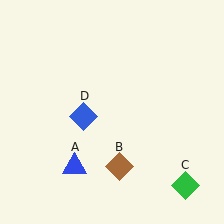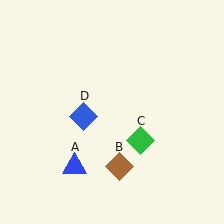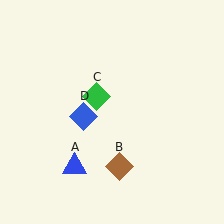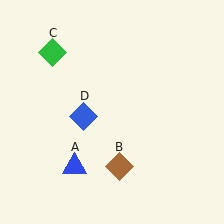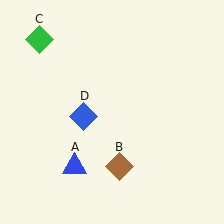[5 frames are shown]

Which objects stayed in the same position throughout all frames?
Blue triangle (object A) and brown diamond (object B) and blue diamond (object D) remained stationary.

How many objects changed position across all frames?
1 object changed position: green diamond (object C).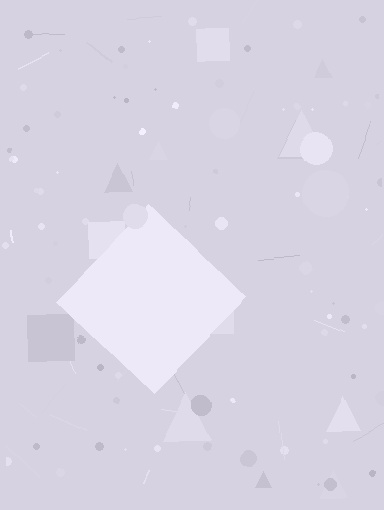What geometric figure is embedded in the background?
A diamond is embedded in the background.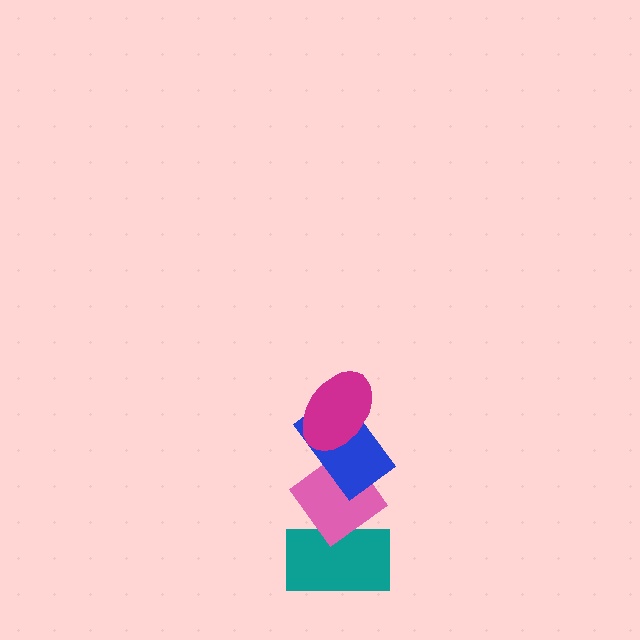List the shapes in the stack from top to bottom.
From top to bottom: the magenta ellipse, the blue rectangle, the pink diamond, the teal rectangle.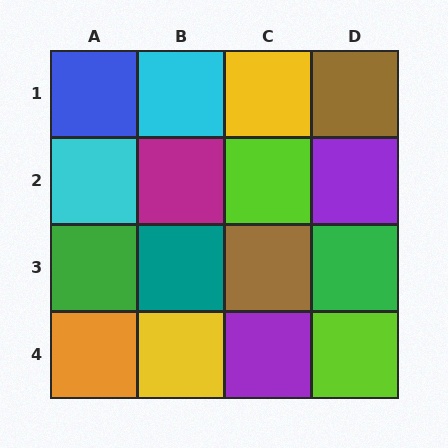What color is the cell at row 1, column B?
Cyan.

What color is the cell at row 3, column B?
Teal.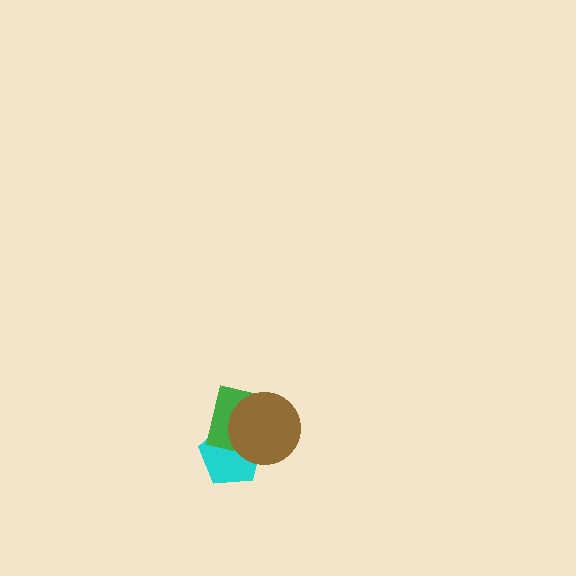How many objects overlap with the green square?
2 objects overlap with the green square.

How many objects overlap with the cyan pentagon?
2 objects overlap with the cyan pentagon.